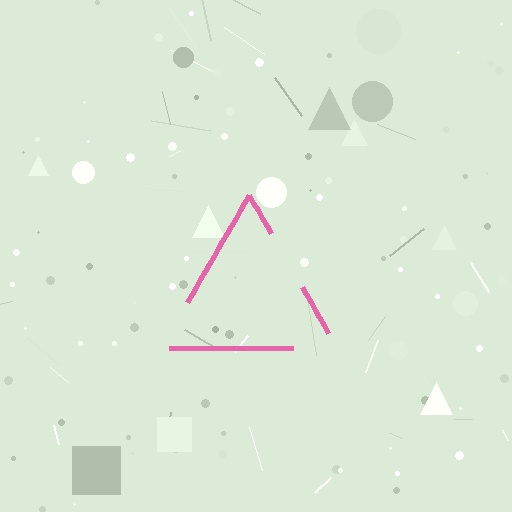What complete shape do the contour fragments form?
The contour fragments form a triangle.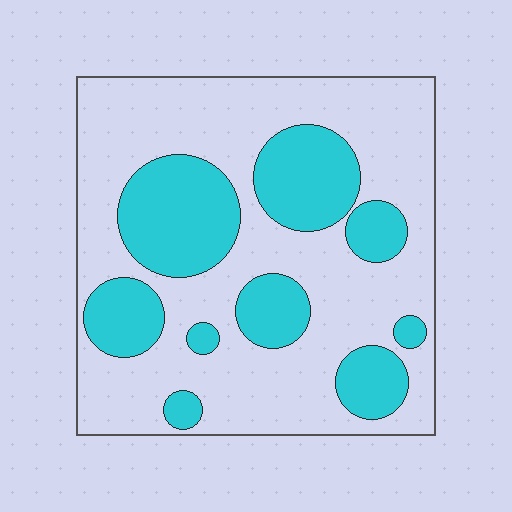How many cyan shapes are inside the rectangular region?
9.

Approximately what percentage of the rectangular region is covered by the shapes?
Approximately 30%.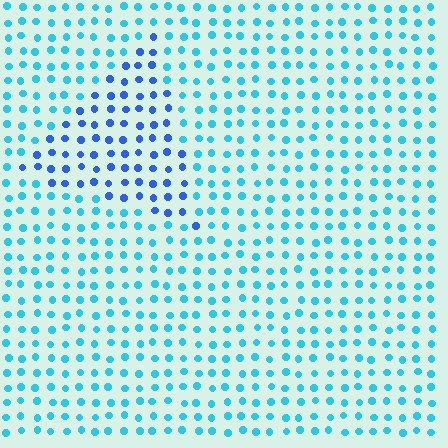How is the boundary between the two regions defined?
The boundary is defined purely by a slight shift in hue (about 35 degrees). Spacing, size, and orientation are identical on both sides.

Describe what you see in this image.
The image is filled with small cyan elements in a uniform arrangement. A triangle-shaped region is visible where the elements are tinted to a slightly different hue, forming a subtle color boundary.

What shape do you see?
I see a triangle.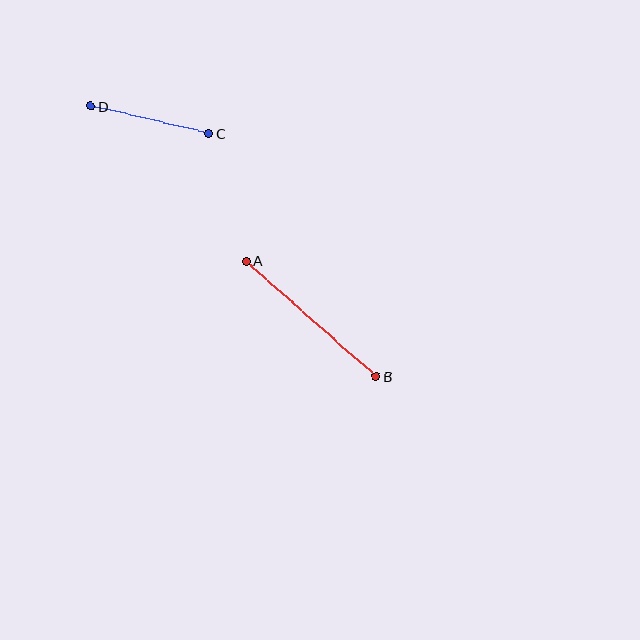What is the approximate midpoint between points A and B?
The midpoint is at approximately (311, 319) pixels.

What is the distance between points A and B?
The distance is approximately 174 pixels.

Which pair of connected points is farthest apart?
Points A and B are farthest apart.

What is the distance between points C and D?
The distance is approximately 121 pixels.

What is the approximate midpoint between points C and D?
The midpoint is at approximately (150, 120) pixels.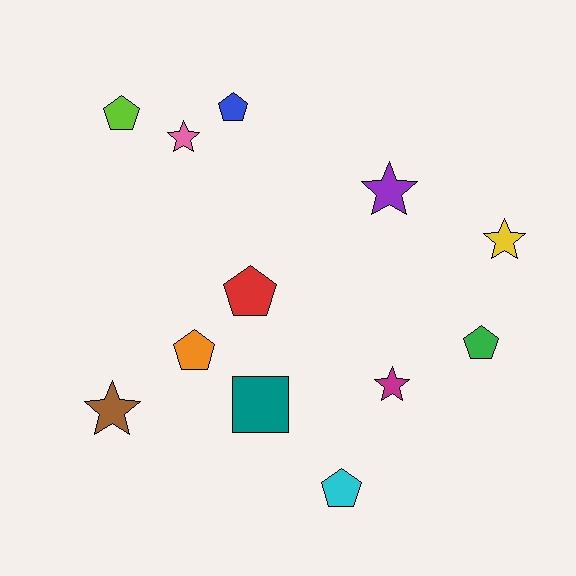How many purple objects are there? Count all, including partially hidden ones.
There is 1 purple object.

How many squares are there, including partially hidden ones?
There is 1 square.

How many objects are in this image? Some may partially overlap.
There are 12 objects.